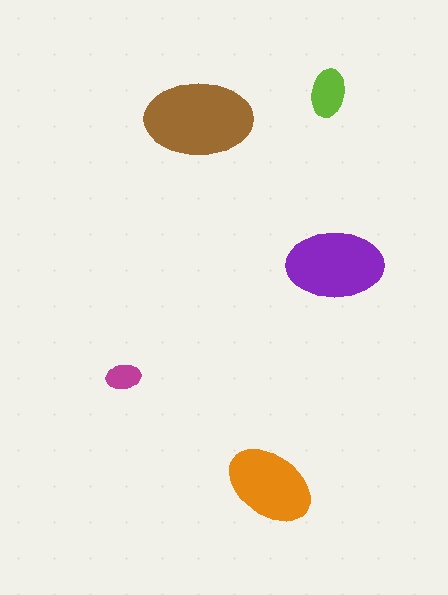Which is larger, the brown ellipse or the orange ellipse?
The brown one.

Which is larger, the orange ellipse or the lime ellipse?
The orange one.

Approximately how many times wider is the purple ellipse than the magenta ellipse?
About 2.5 times wider.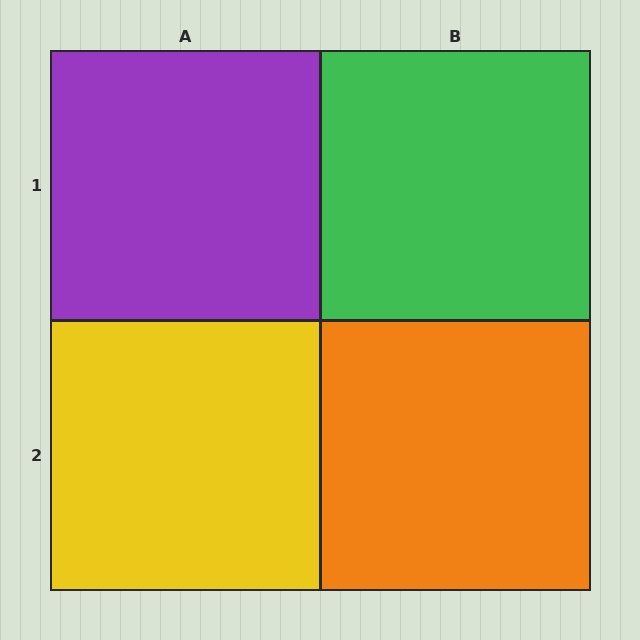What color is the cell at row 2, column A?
Yellow.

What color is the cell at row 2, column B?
Orange.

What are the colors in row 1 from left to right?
Purple, green.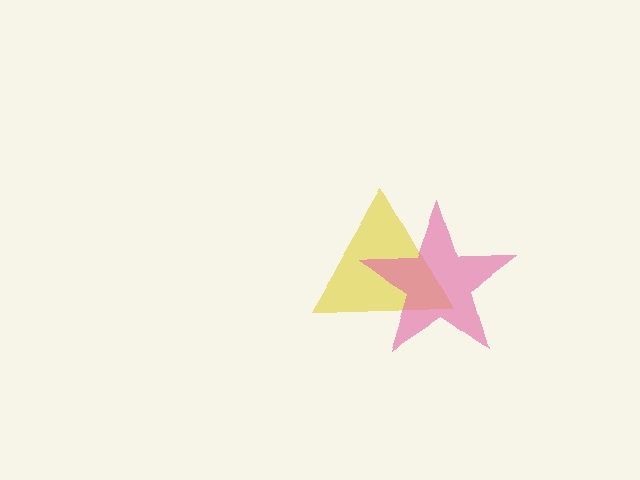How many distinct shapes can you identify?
There are 2 distinct shapes: a yellow triangle, a pink star.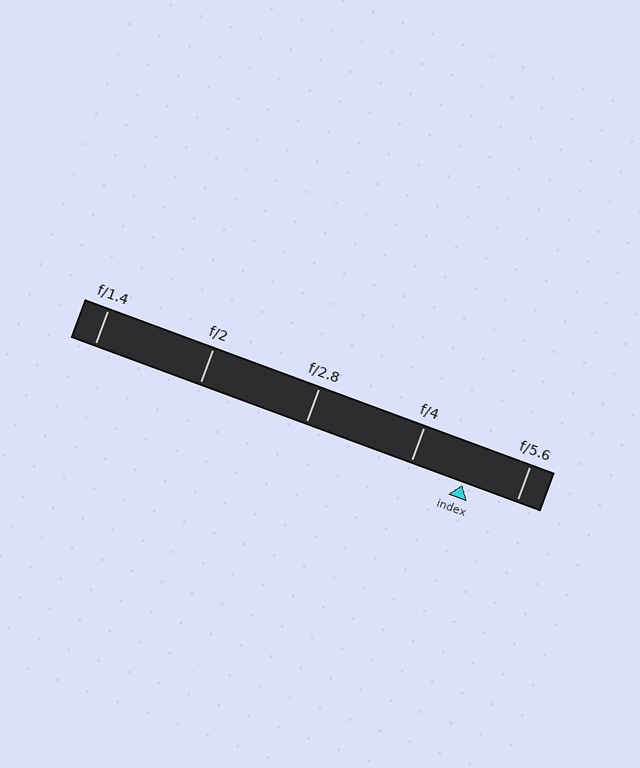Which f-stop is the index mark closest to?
The index mark is closest to f/4.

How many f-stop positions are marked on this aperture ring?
There are 5 f-stop positions marked.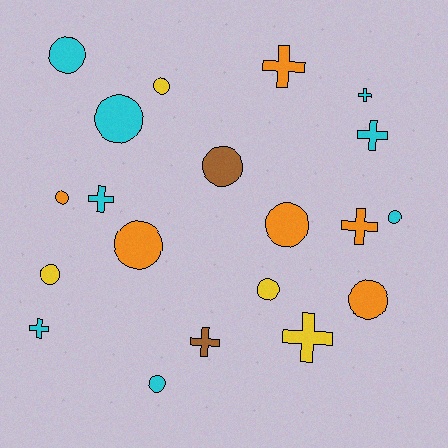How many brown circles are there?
There is 1 brown circle.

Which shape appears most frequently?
Circle, with 12 objects.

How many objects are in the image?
There are 20 objects.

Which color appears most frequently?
Cyan, with 8 objects.